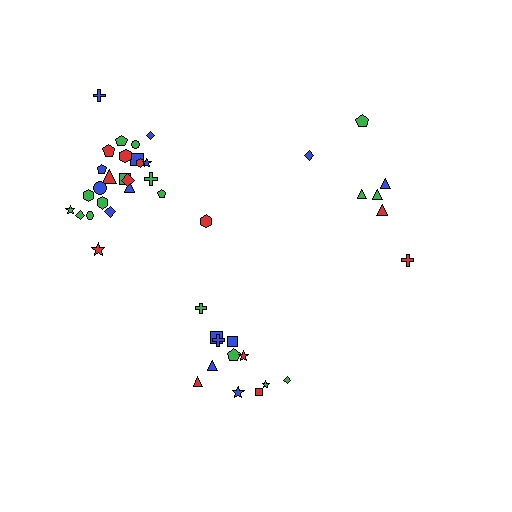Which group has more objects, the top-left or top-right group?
The top-left group.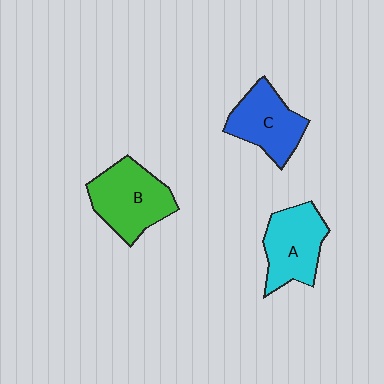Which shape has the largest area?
Shape B (green).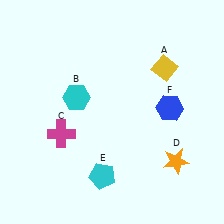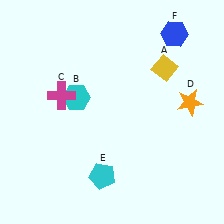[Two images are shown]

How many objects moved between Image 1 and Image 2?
3 objects moved between the two images.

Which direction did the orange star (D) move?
The orange star (D) moved up.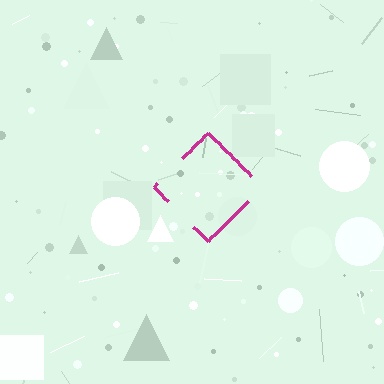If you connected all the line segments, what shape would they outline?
They would outline a diamond.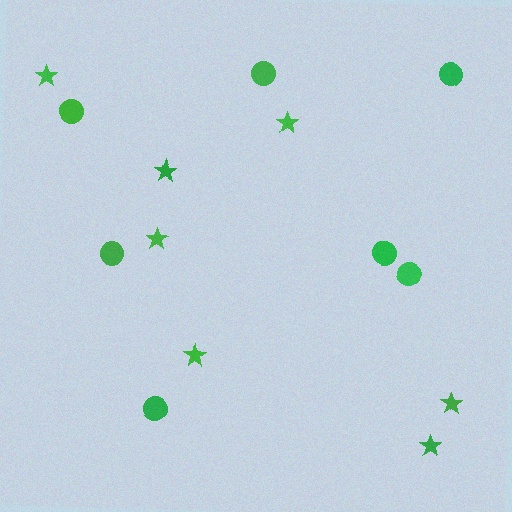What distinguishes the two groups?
There are 2 groups: one group of stars (7) and one group of circles (7).